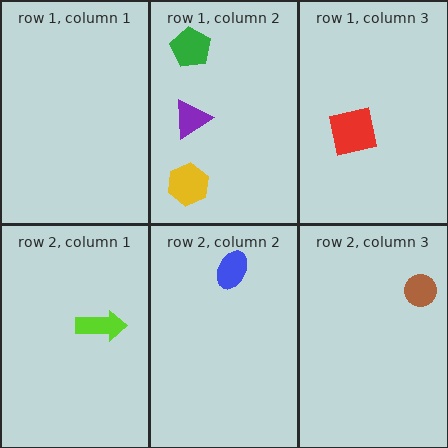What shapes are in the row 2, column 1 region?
The lime arrow.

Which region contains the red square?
The row 1, column 3 region.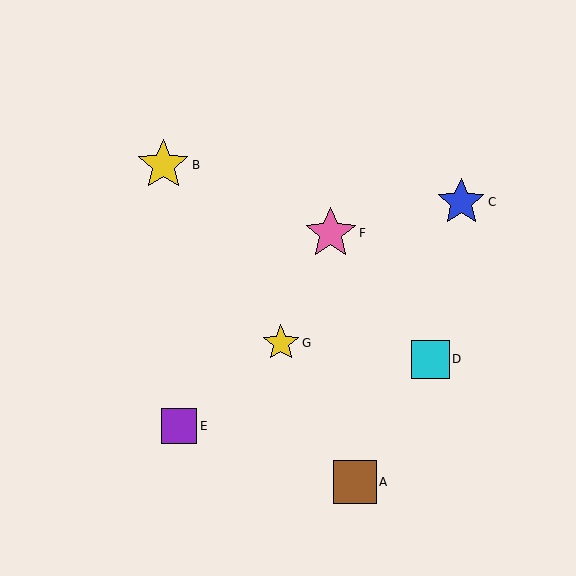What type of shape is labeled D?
Shape D is a cyan square.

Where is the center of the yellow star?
The center of the yellow star is at (163, 165).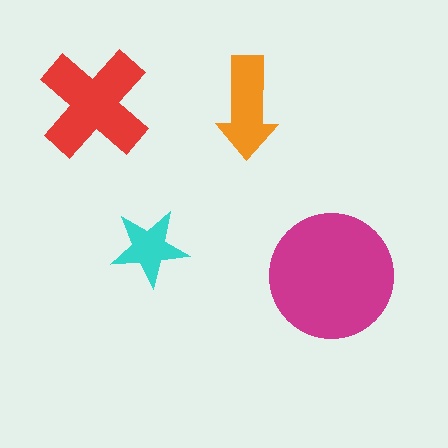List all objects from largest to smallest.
The magenta circle, the red cross, the orange arrow, the cyan star.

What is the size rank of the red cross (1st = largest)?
2nd.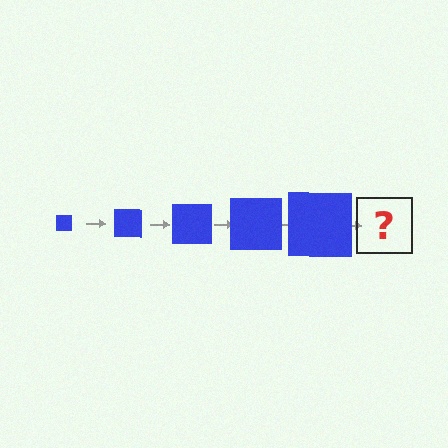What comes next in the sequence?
The next element should be a blue square, larger than the previous one.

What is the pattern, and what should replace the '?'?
The pattern is that the square gets progressively larger each step. The '?' should be a blue square, larger than the previous one.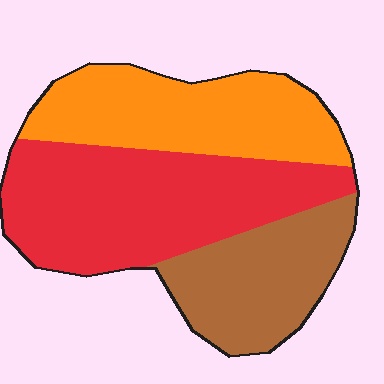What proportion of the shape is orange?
Orange takes up about one third (1/3) of the shape.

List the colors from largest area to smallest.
From largest to smallest: red, orange, brown.